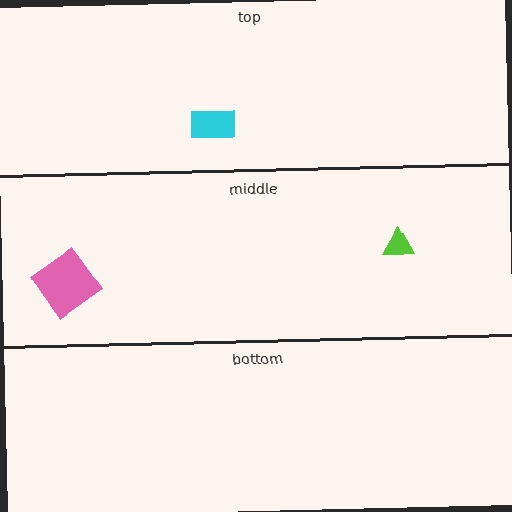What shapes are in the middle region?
The lime triangle, the pink diamond.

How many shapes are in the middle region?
2.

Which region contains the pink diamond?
The middle region.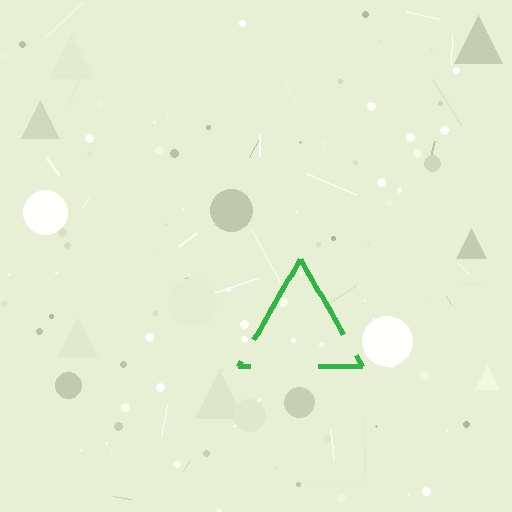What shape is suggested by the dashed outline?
The dashed outline suggests a triangle.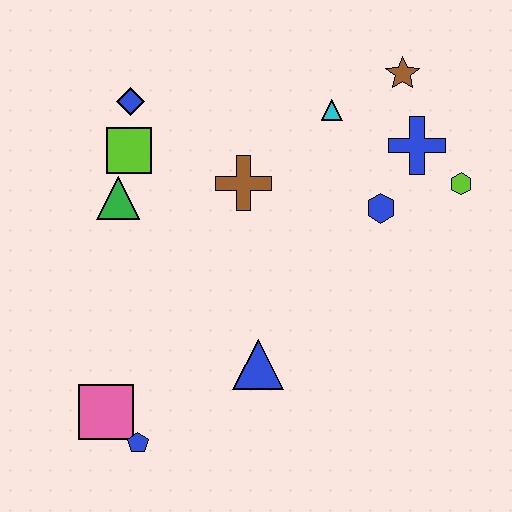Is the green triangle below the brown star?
Yes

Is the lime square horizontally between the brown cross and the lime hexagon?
No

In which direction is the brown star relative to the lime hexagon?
The brown star is above the lime hexagon.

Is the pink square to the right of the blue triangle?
No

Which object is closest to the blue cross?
The lime hexagon is closest to the blue cross.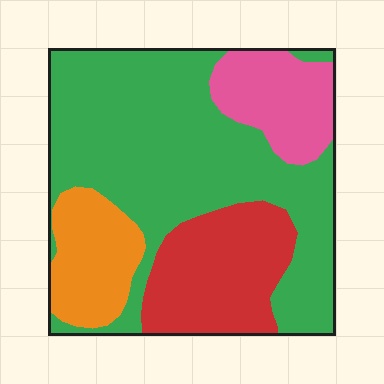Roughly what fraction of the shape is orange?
Orange covers about 15% of the shape.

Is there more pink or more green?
Green.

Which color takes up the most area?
Green, at roughly 55%.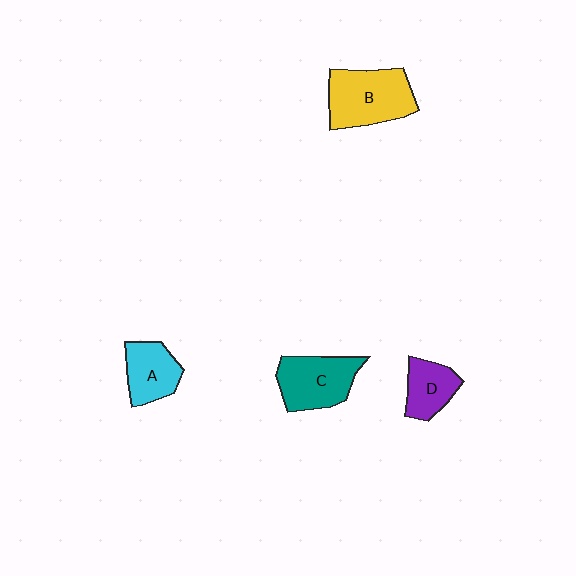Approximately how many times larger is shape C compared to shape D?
Approximately 1.5 times.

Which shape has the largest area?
Shape B (yellow).